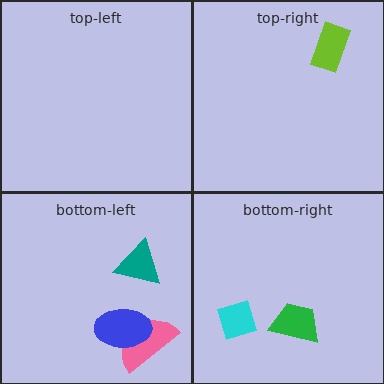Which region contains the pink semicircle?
The bottom-left region.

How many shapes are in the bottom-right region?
2.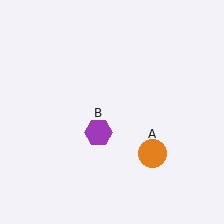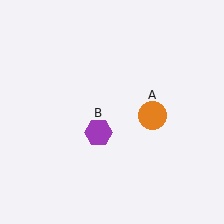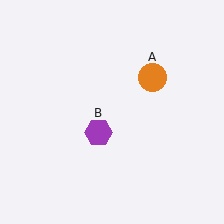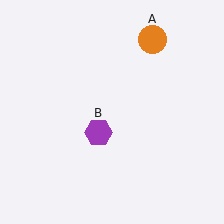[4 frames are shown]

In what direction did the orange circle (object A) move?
The orange circle (object A) moved up.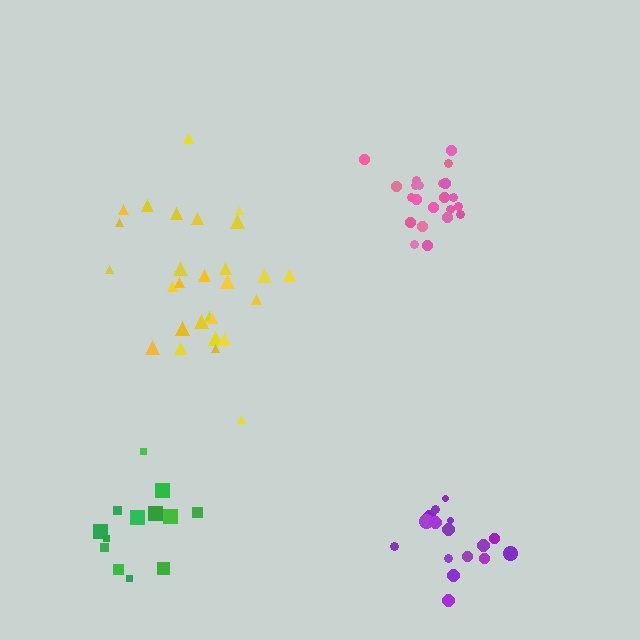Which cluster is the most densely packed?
Pink.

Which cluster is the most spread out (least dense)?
Yellow.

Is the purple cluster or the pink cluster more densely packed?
Pink.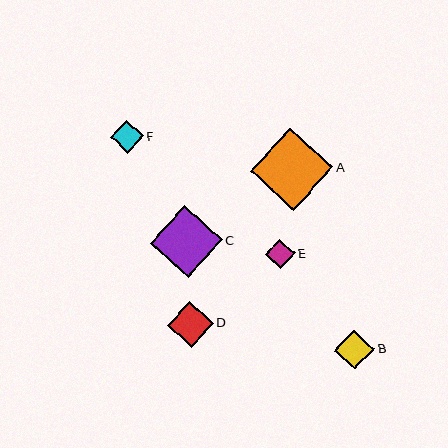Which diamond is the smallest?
Diamond E is the smallest with a size of approximately 29 pixels.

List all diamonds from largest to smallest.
From largest to smallest: A, C, D, B, F, E.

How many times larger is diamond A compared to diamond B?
Diamond A is approximately 2.1 times the size of diamond B.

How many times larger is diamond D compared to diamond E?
Diamond D is approximately 1.6 times the size of diamond E.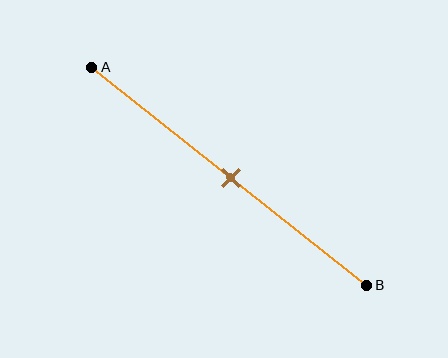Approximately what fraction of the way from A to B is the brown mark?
The brown mark is approximately 50% of the way from A to B.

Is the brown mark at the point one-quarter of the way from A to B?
No, the mark is at about 50% from A, not at the 25% one-quarter point.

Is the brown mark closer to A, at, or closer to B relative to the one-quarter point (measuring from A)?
The brown mark is closer to point B than the one-quarter point of segment AB.